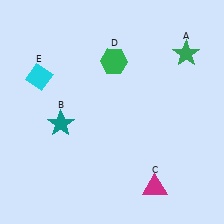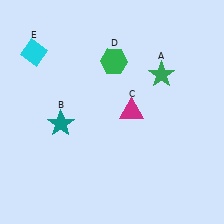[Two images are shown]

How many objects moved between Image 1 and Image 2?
3 objects moved between the two images.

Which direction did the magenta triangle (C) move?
The magenta triangle (C) moved up.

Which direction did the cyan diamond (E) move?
The cyan diamond (E) moved up.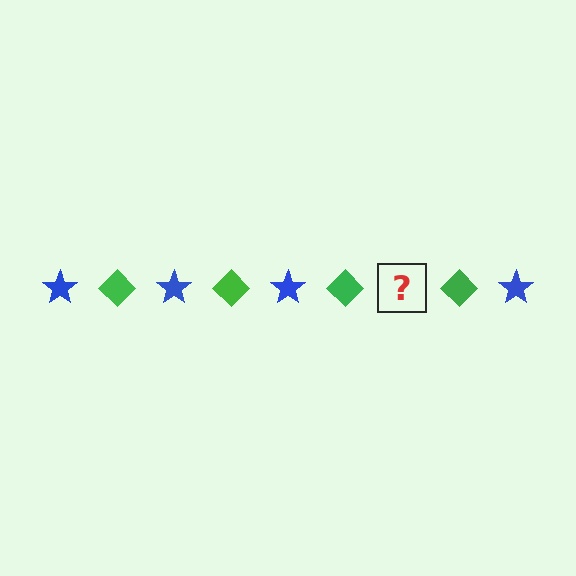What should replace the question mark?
The question mark should be replaced with a blue star.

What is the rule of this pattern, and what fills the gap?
The rule is that the pattern alternates between blue star and green diamond. The gap should be filled with a blue star.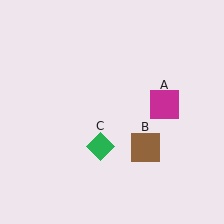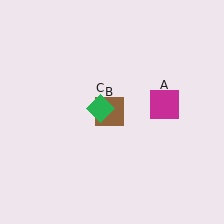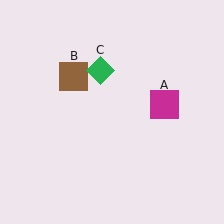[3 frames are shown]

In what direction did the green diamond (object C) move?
The green diamond (object C) moved up.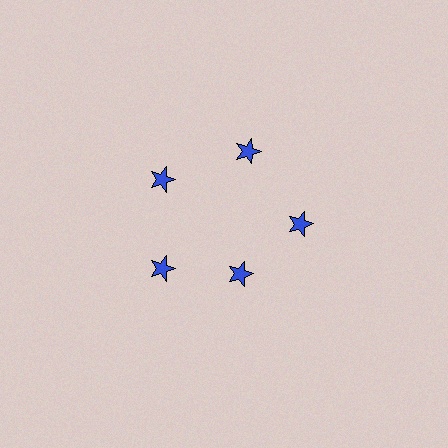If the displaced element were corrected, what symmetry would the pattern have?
It would have 5-fold rotational symmetry — the pattern would map onto itself every 72 degrees.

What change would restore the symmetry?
The symmetry would be restored by moving it outward, back onto the ring so that all 5 stars sit at equal angles and equal distance from the center.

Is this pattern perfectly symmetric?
No. The 5 blue stars are arranged in a ring, but one element near the 5 o'clock position is pulled inward toward the center, breaking the 5-fold rotational symmetry.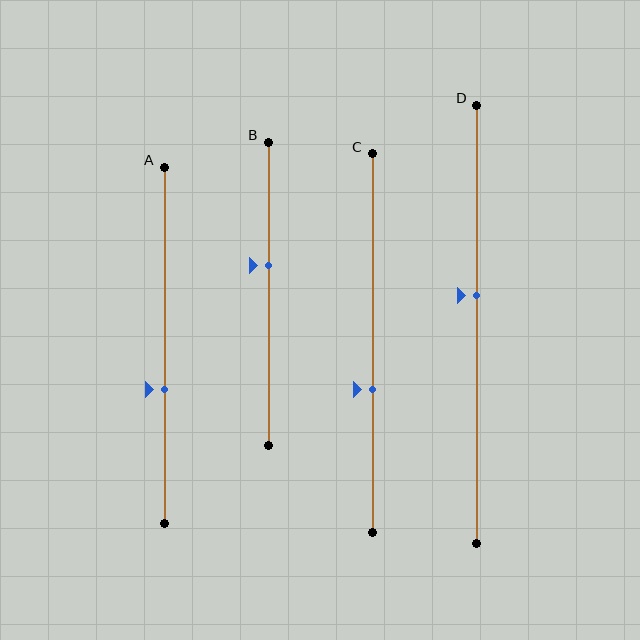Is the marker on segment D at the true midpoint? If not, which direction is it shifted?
No, the marker on segment D is shifted upward by about 7% of the segment length.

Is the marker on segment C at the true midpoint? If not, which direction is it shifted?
No, the marker on segment C is shifted downward by about 12% of the segment length.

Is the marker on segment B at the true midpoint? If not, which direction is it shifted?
No, the marker on segment B is shifted upward by about 9% of the segment length.